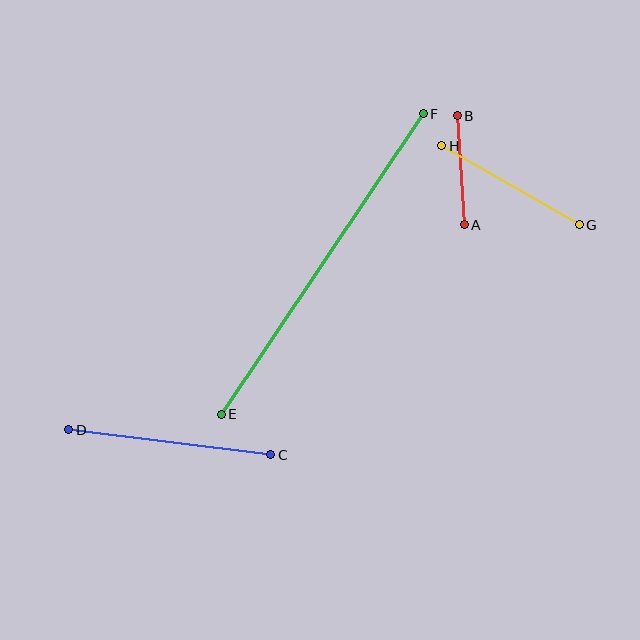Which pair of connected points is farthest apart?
Points E and F are farthest apart.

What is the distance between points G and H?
The distance is approximately 159 pixels.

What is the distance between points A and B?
The distance is approximately 110 pixels.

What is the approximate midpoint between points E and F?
The midpoint is at approximately (322, 264) pixels.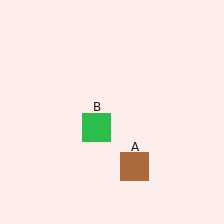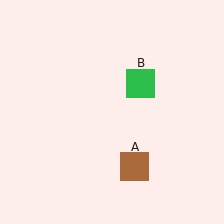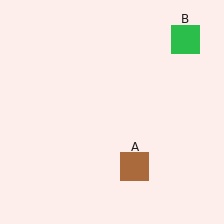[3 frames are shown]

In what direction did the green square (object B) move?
The green square (object B) moved up and to the right.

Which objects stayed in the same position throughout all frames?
Brown square (object A) remained stationary.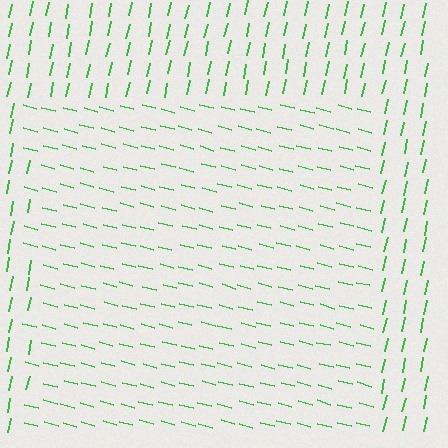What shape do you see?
I see a rectangle.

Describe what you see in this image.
The image is filled with small green line segments. A rectangle region in the image has lines oriented differently from the surrounding lines, creating a visible texture boundary.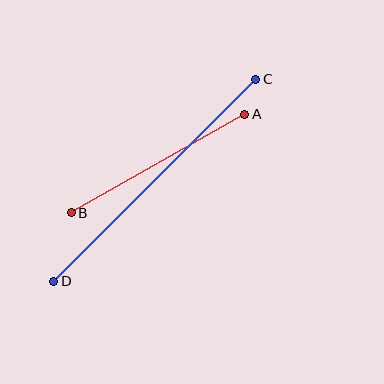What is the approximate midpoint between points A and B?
The midpoint is at approximately (158, 164) pixels.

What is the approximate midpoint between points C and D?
The midpoint is at approximately (155, 180) pixels.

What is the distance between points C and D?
The distance is approximately 286 pixels.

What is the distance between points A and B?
The distance is approximately 199 pixels.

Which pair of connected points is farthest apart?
Points C and D are farthest apart.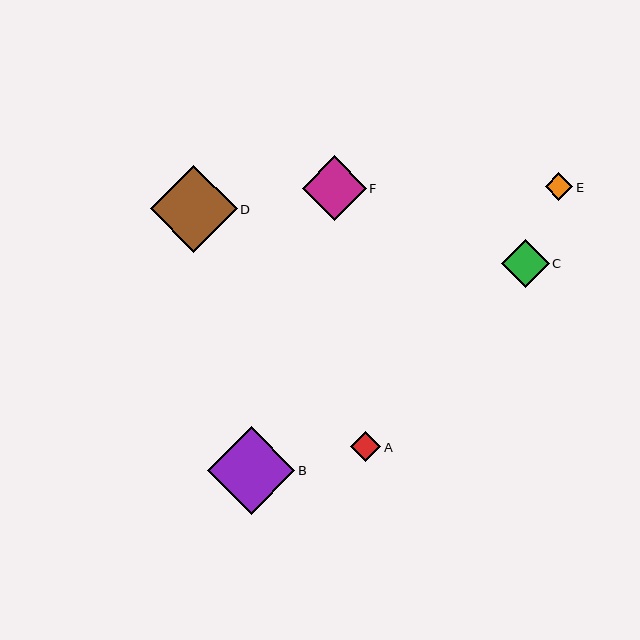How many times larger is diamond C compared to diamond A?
Diamond C is approximately 1.6 times the size of diamond A.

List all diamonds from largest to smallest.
From largest to smallest: B, D, F, C, A, E.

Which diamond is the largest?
Diamond B is the largest with a size of approximately 87 pixels.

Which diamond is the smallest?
Diamond E is the smallest with a size of approximately 27 pixels.